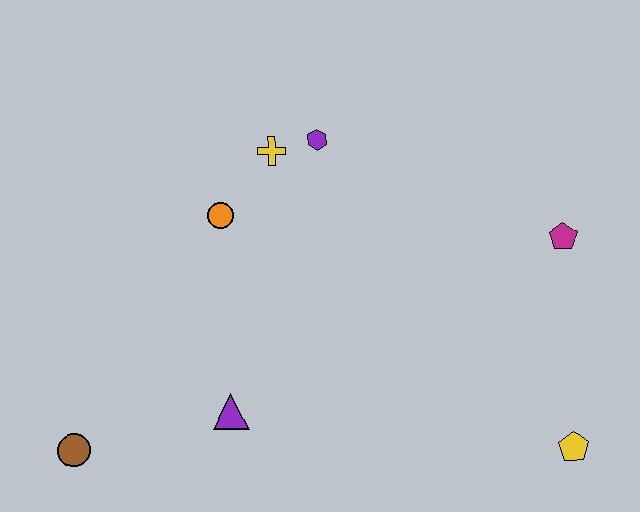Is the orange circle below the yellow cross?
Yes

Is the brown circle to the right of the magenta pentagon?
No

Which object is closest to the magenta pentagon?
The yellow pentagon is closest to the magenta pentagon.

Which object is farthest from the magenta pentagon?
The brown circle is farthest from the magenta pentagon.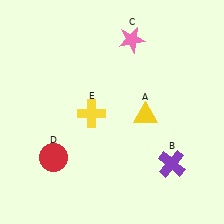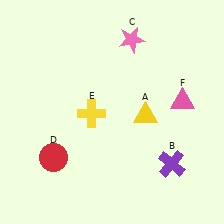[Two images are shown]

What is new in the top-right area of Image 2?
A pink triangle (F) was added in the top-right area of Image 2.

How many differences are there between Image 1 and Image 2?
There is 1 difference between the two images.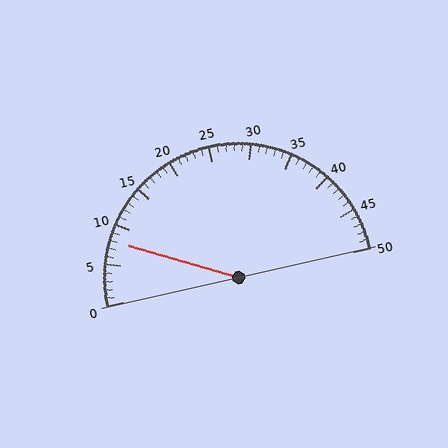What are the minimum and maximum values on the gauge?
The gauge ranges from 0 to 50.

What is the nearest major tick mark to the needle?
The nearest major tick mark is 10.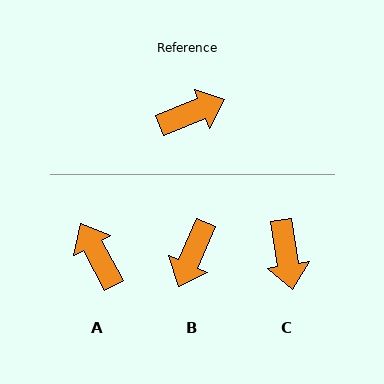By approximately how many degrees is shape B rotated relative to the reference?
Approximately 135 degrees clockwise.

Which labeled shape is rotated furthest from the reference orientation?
B, about 135 degrees away.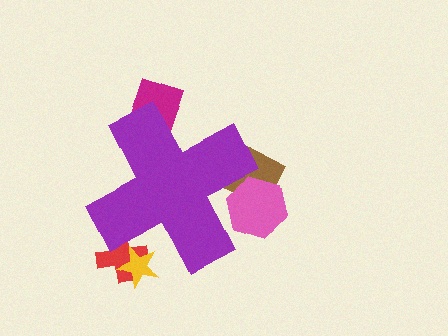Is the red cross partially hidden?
Yes, the red cross is partially hidden behind the purple cross.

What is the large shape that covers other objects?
A purple cross.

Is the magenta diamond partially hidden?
Yes, the magenta diamond is partially hidden behind the purple cross.